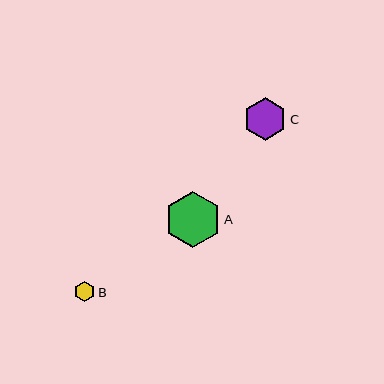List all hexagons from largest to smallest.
From largest to smallest: A, C, B.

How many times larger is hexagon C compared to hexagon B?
Hexagon C is approximately 2.1 times the size of hexagon B.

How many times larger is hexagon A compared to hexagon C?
Hexagon A is approximately 1.3 times the size of hexagon C.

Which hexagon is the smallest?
Hexagon B is the smallest with a size of approximately 21 pixels.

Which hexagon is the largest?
Hexagon A is the largest with a size of approximately 57 pixels.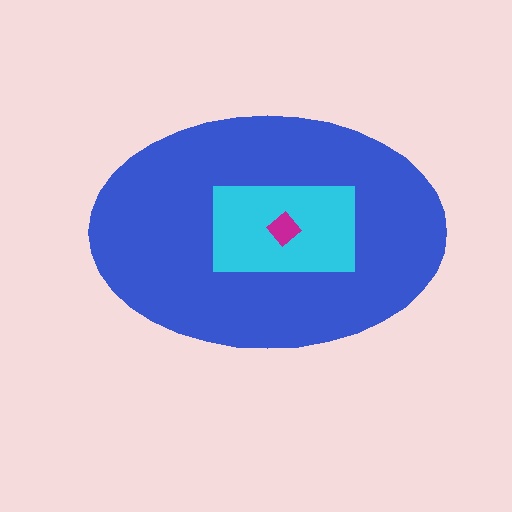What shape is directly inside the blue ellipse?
The cyan rectangle.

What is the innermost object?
The magenta diamond.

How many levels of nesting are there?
3.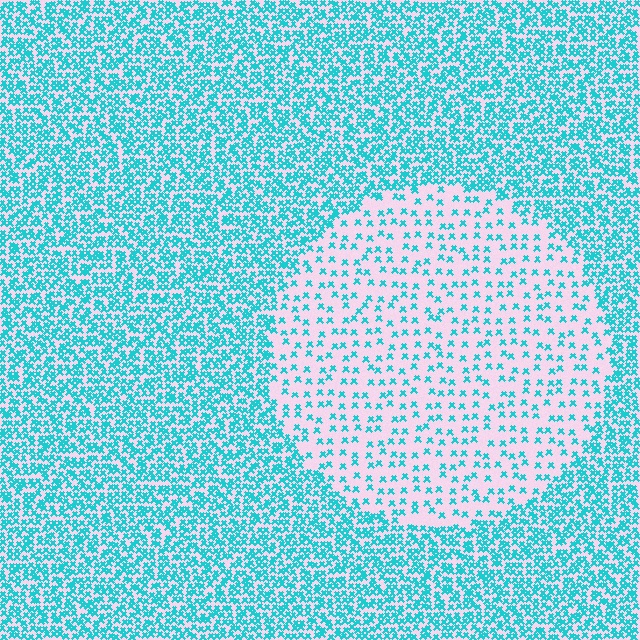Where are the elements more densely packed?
The elements are more densely packed outside the circle boundary.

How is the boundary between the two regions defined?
The boundary is defined by a change in element density (approximately 2.9x ratio). All elements are the same color, size, and shape.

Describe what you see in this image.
The image contains small cyan elements arranged at two different densities. A circle-shaped region is visible where the elements are less densely packed than the surrounding area.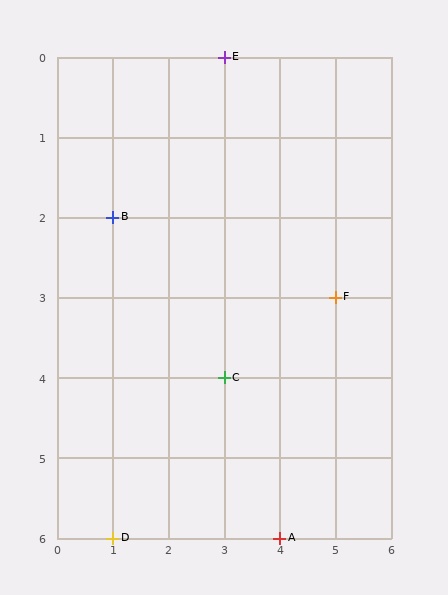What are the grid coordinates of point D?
Point D is at grid coordinates (1, 6).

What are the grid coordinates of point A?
Point A is at grid coordinates (4, 6).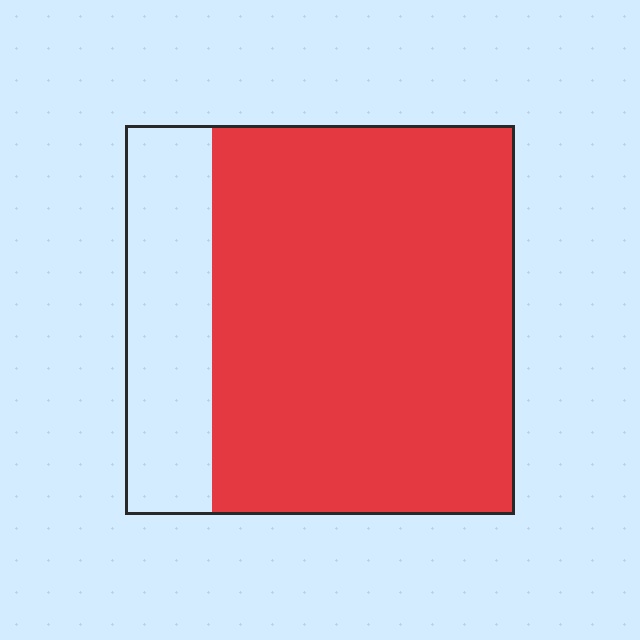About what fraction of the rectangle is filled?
About four fifths (4/5).